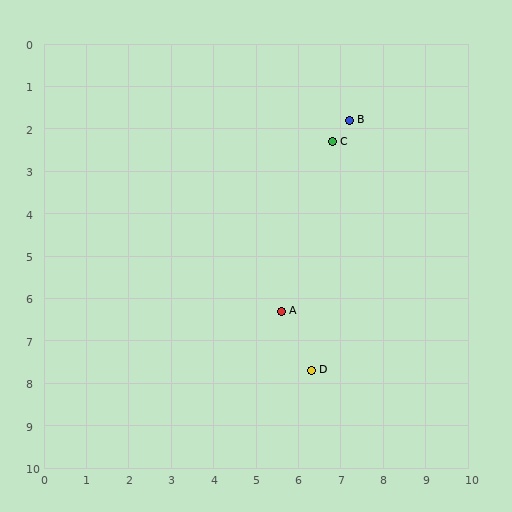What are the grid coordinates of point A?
Point A is at approximately (5.6, 6.3).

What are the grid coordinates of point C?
Point C is at approximately (6.8, 2.3).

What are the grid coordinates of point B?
Point B is at approximately (7.2, 1.8).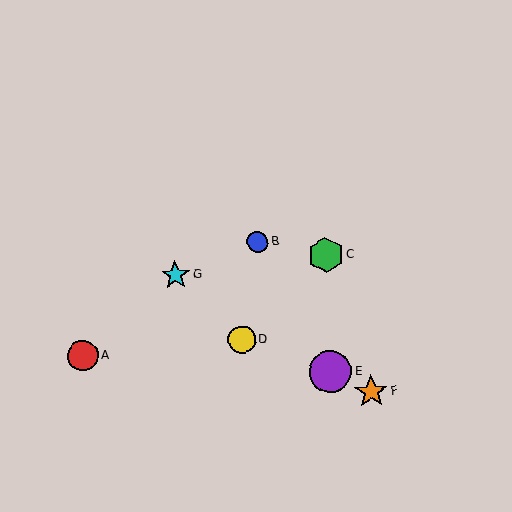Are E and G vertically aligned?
No, E is at x≈330 and G is at x≈176.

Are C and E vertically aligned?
Yes, both are at x≈326.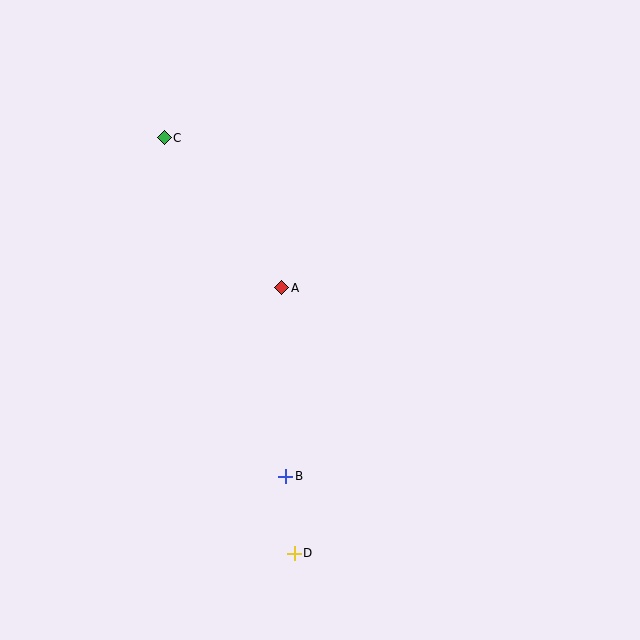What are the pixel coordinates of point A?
Point A is at (282, 288).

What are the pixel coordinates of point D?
Point D is at (294, 553).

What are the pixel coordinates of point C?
Point C is at (164, 138).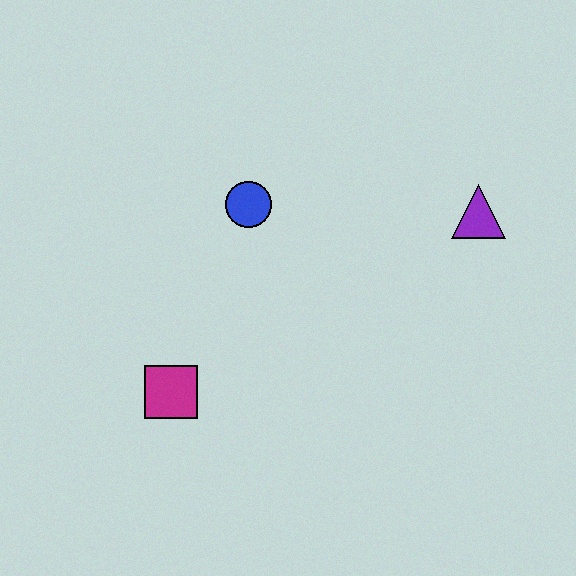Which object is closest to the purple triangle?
The blue circle is closest to the purple triangle.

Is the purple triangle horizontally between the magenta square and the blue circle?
No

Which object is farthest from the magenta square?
The purple triangle is farthest from the magenta square.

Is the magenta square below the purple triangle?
Yes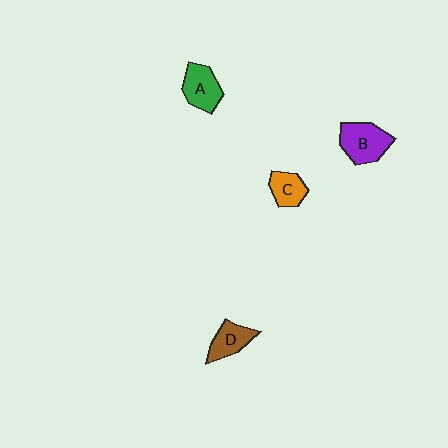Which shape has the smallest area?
Shape C (orange).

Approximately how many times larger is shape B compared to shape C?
Approximately 1.5 times.